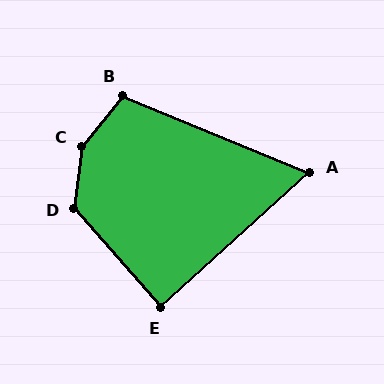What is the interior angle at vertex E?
Approximately 89 degrees (approximately right).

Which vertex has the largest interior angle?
C, at approximately 149 degrees.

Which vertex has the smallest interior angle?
A, at approximately 65 degrees.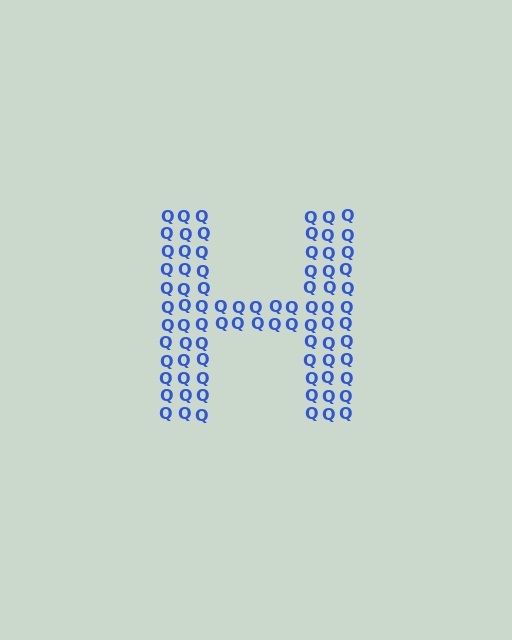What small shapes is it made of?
It is made of small letter Q's.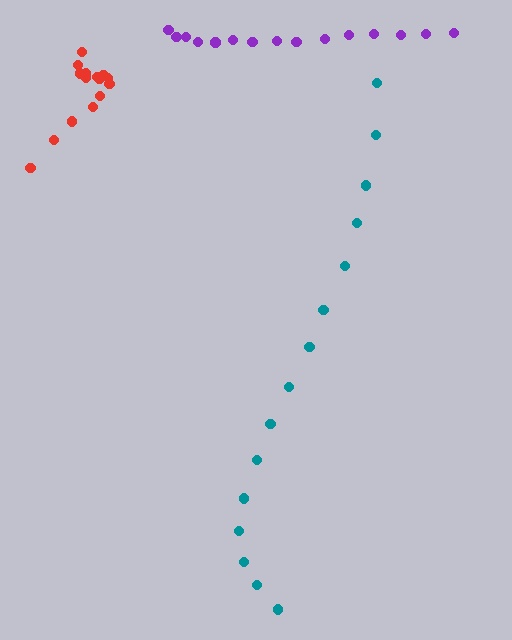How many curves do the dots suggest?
There are 3 distinct paths.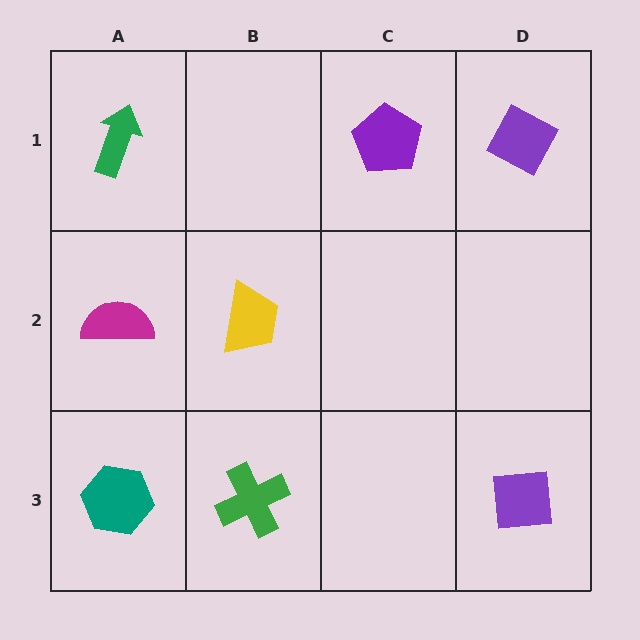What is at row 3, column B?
A green cross.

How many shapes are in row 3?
3 shapes.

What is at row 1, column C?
A purple pentagon.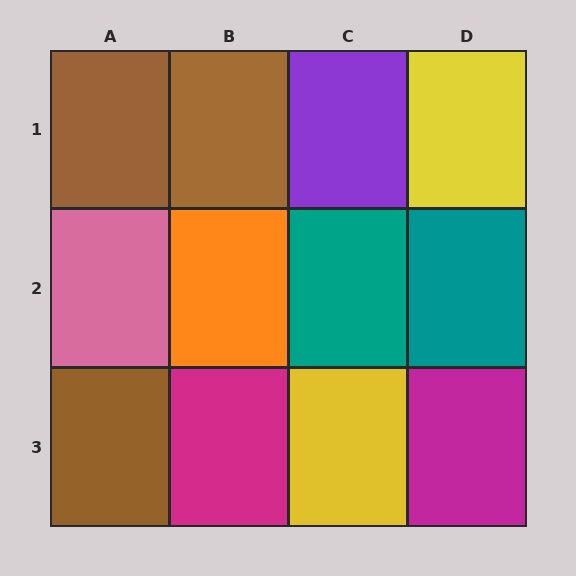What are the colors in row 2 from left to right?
Pink, orange, teal, teal.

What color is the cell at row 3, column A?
Brown.